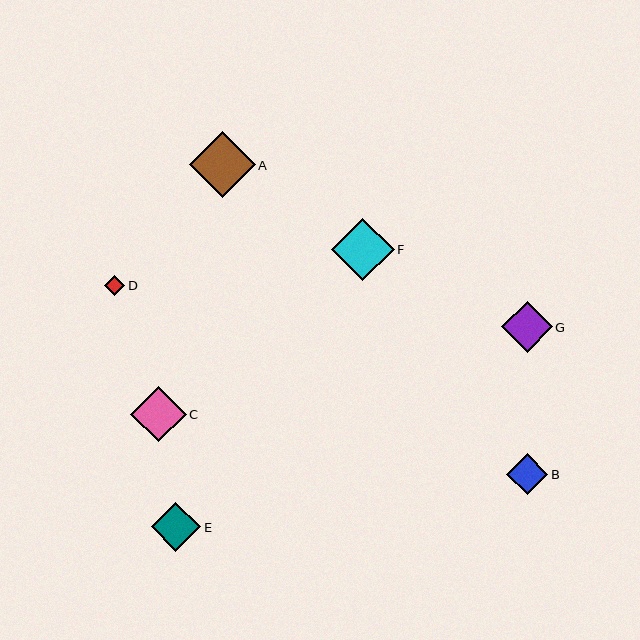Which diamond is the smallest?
Diamond D is the smallest with a size of approximately 21 pixels.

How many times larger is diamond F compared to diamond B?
Diamond F is approximately 1.5 times the size of diamond B.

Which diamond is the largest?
Diamond A is the largest with a size of approximately 65 pixels.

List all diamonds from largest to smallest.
From largest to smallest: A, F, C, G, E, B, D.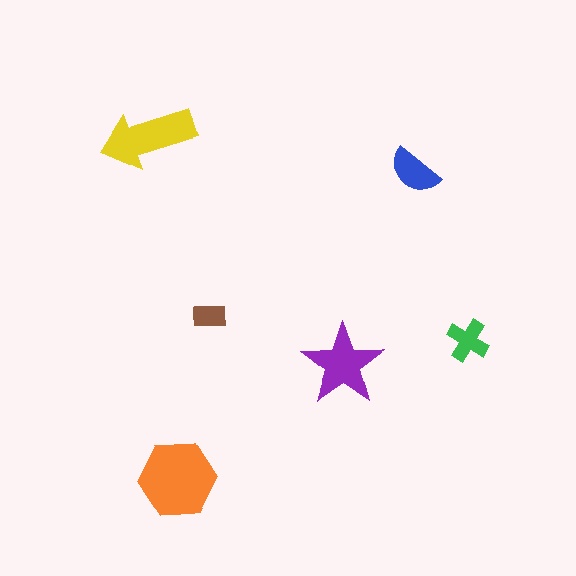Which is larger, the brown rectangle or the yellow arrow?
The yellow arrow.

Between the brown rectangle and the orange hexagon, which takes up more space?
The orange hexagon.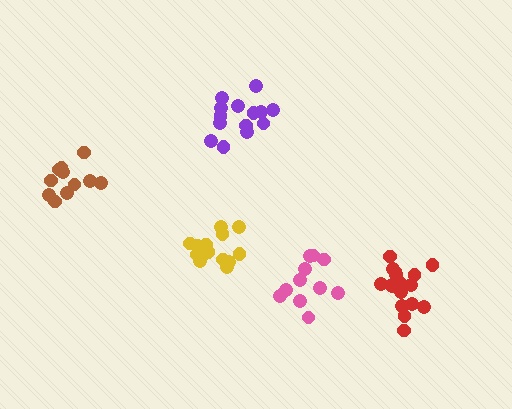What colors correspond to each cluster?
The clusters are colored: purple, pink, brown, red, yellow.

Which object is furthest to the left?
The brown cluster is leftmost.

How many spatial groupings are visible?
There are 5 spatial groupings.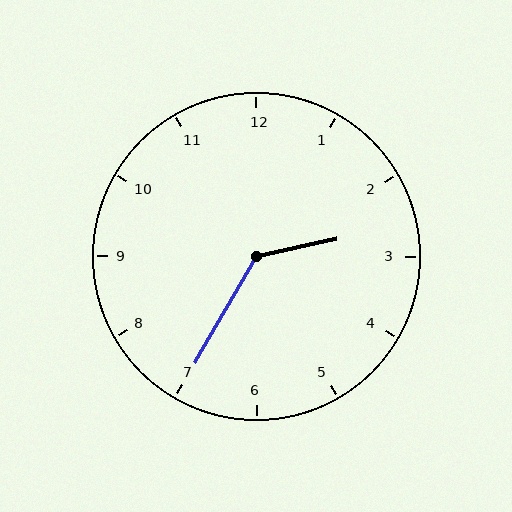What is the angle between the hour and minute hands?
Approximately 132 degrees.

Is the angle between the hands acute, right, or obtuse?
It is obtuse.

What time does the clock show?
2:35.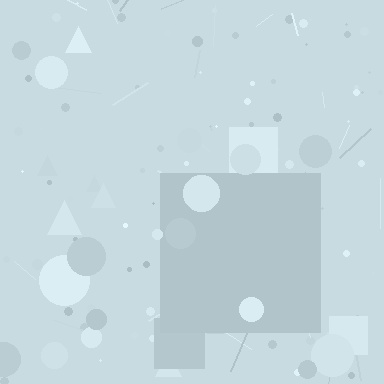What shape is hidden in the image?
A square is hidden in the image.